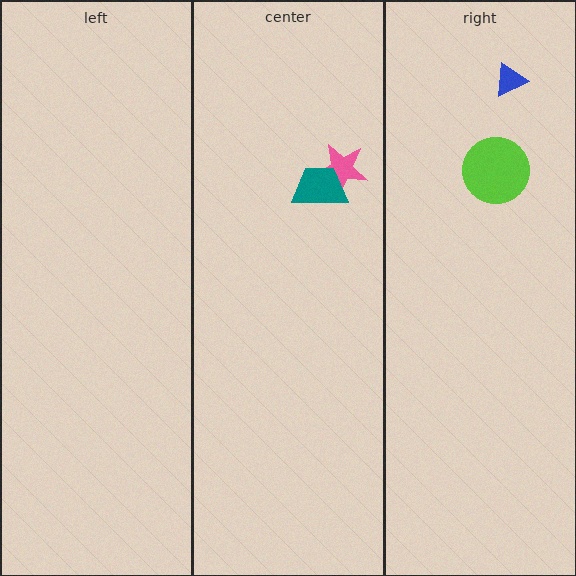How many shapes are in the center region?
2.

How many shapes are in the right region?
2.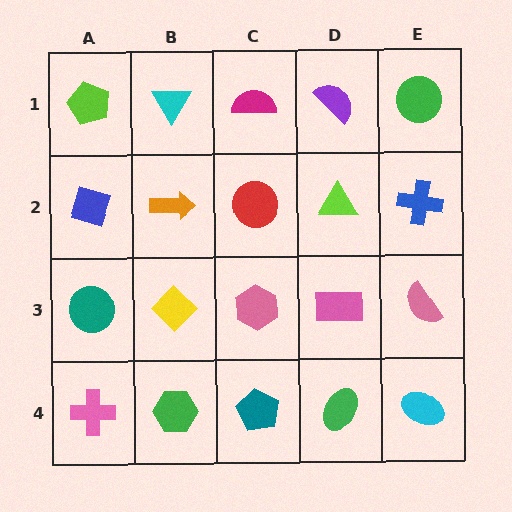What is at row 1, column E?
A green circle.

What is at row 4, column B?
A green hexagon.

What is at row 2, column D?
A lime triangle.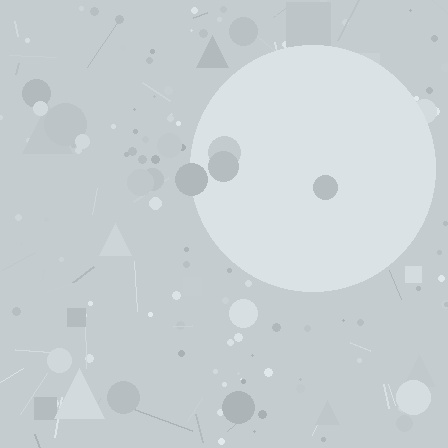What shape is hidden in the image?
A circle is hidden in the image.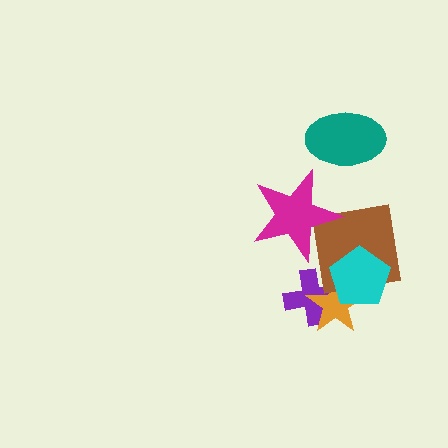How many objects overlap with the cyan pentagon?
3 objects overlap with the cyan pentagon.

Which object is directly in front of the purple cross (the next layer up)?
The orange star is directly in front of the purple cross.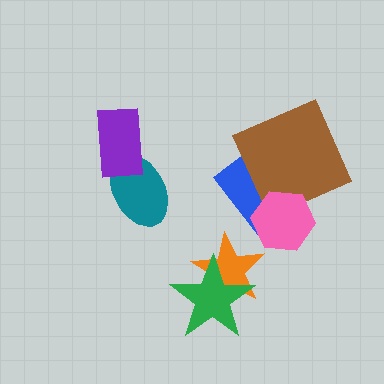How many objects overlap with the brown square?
2 objects overlap with the brown square.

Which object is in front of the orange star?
The green star is in front of the orange star.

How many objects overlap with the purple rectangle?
1 object overlaps with the purple rectangle.